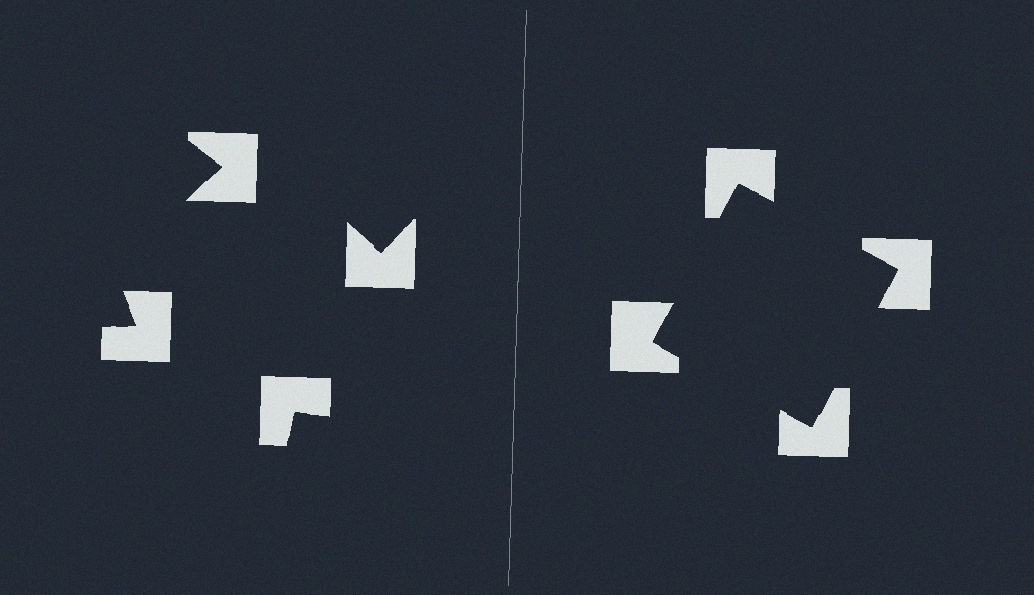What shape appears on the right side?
An illusory square.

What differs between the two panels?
The notched squares are positioned identically on both sides; only the wedge orientations differ. On the right they align to a square; on the left they are misaligned.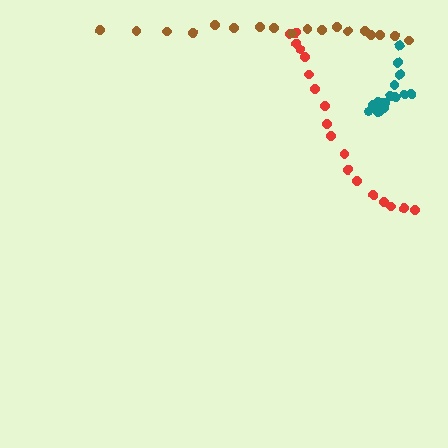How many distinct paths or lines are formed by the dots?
There are 3 distinct paths.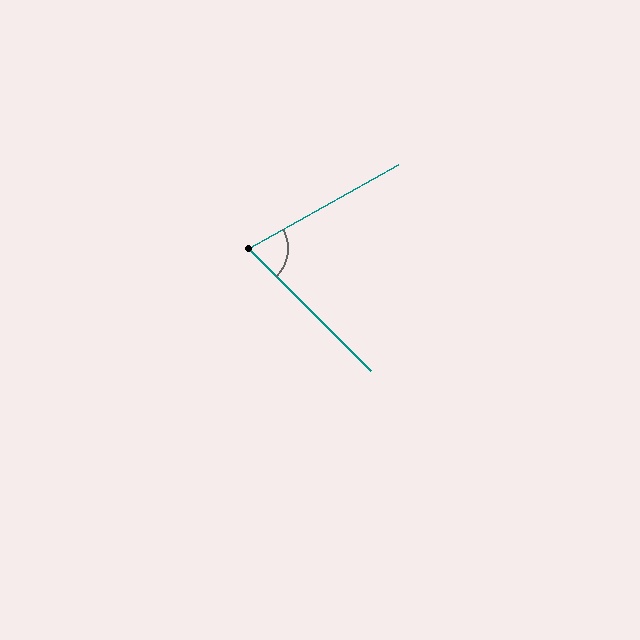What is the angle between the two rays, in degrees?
Approximately 74 degrees.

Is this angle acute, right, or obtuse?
It is acute.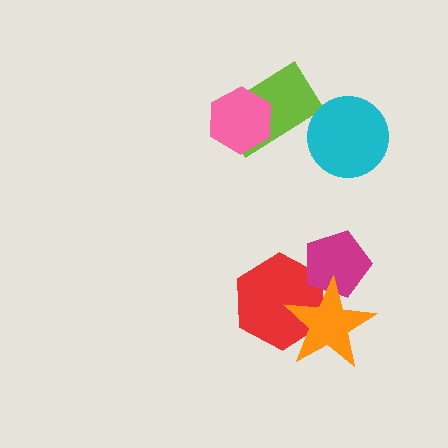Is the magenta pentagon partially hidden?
Yes, it is partially covered by another shape.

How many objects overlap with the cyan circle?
0 objects overlap with the cyan circle.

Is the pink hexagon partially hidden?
No, no other shape covers it.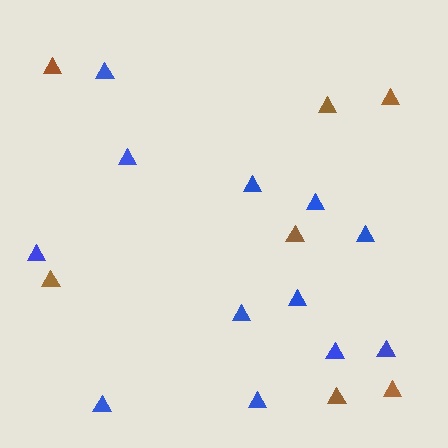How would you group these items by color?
There are 2 groups: one group of blue triangles (12) and one group of brown triangles (7).